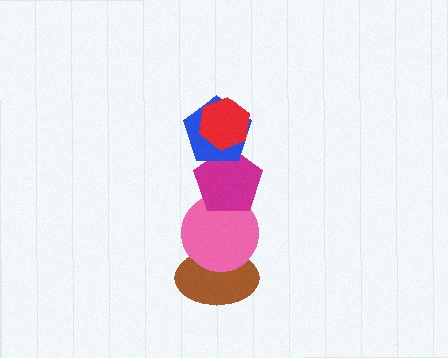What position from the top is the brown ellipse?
The brown ellipse is 5th from the top.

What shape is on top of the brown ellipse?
The pink circle is on top of the brown ellipse.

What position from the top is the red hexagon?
The red hexagon is 1st from the top.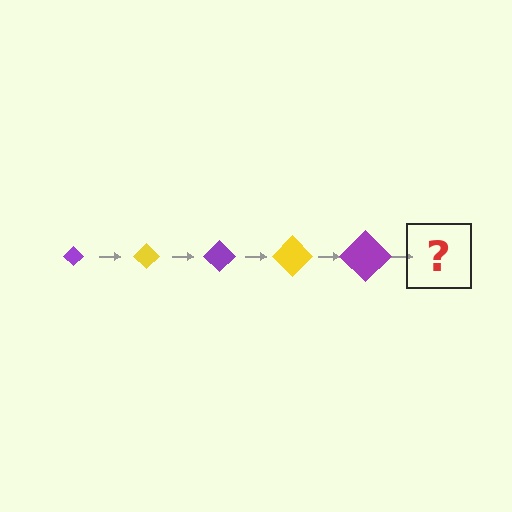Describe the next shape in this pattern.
It should be a yellow diamond, larger than the previous one.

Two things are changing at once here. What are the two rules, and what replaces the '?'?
The two rules are that the diamond grows larger each step and the color cycles through purple and yellow. The '?' should be a yellow diamond, larger than the previous one.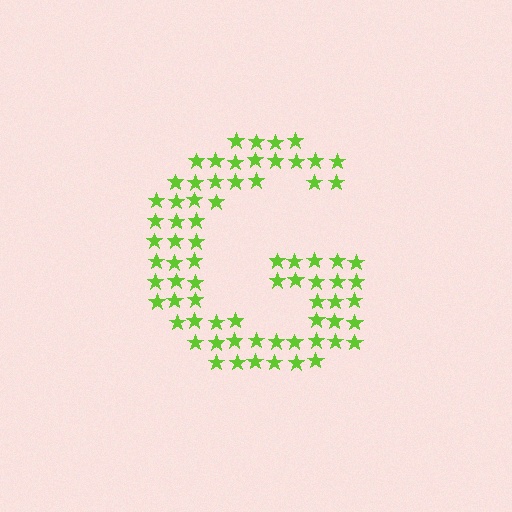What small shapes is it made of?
It is made of small stars.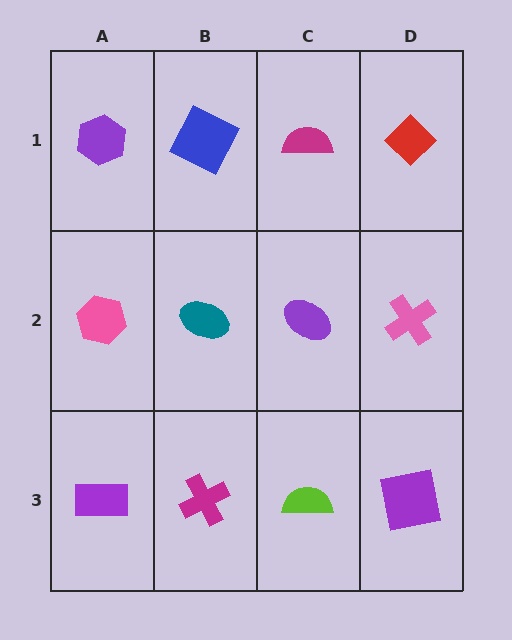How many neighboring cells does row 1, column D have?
2.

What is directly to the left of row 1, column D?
A magenta semicircle.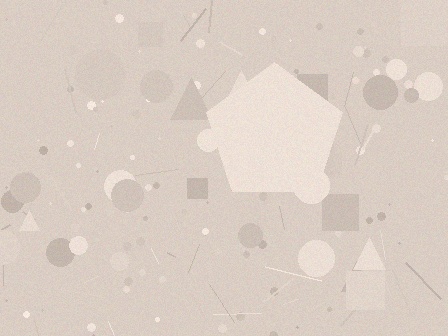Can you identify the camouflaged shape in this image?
The camouflaged shape is a pentagon.